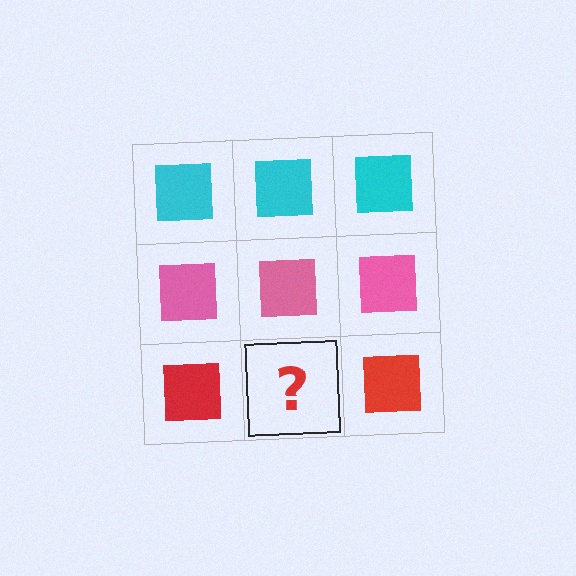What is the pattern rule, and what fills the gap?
The rule is that each row has a consistent color. The gap should be filled with a red square.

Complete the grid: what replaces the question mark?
The question mark should be replaced with a red square.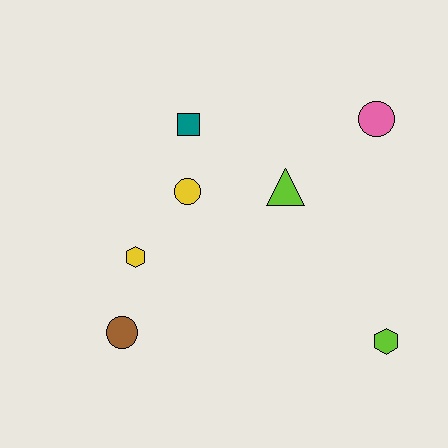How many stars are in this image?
There are no stars.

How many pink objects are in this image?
There is 1 pink object.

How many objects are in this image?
There are 7 objects.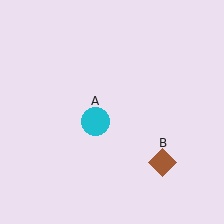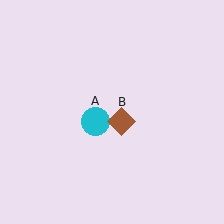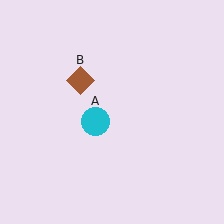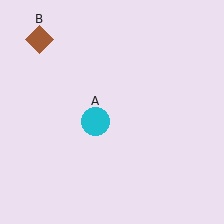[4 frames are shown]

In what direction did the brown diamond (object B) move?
The brown diamond (object B) moved up and to the left.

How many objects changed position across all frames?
1 object changed position: brown diamond (object B).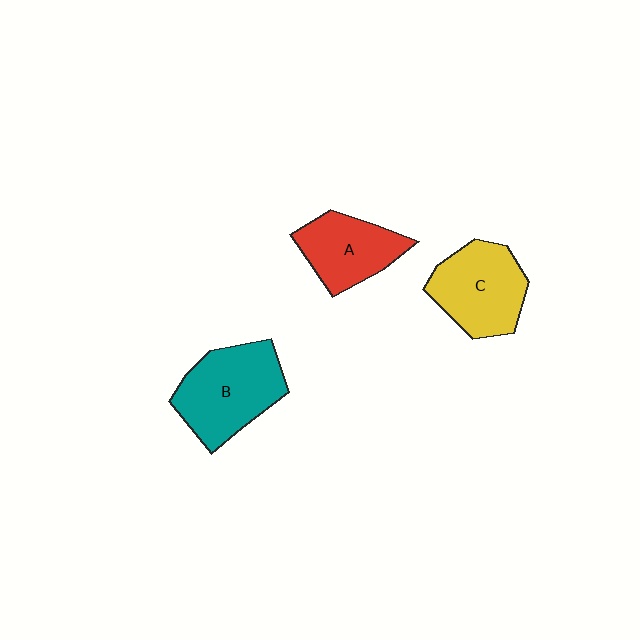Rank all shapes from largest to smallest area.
From largest to smallest: B (teal), C (yellow), A (red).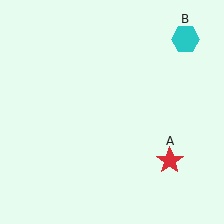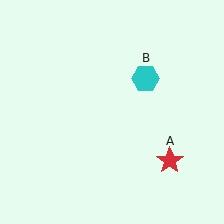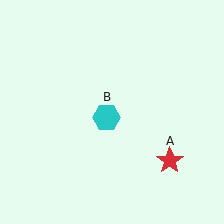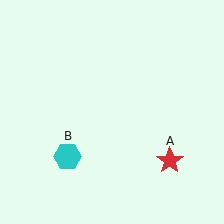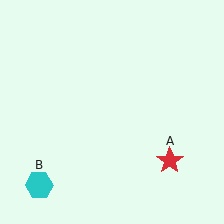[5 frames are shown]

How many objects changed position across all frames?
1 object changed position: cyan hexagon (object B).